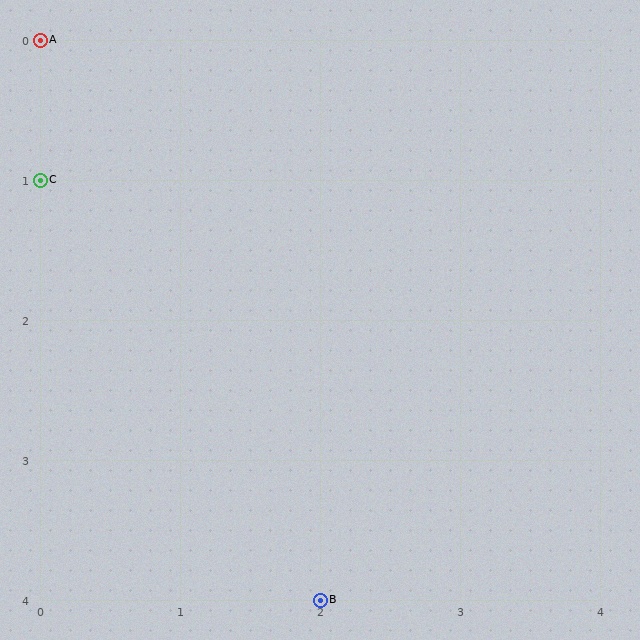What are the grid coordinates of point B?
Point B is at grid coordinates (2, 4).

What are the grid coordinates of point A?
Point A is at grid coordinates (0, 0).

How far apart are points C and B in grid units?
Points C and B are 2 columns and 3 rows apart (about 3.6 grid units diagonally).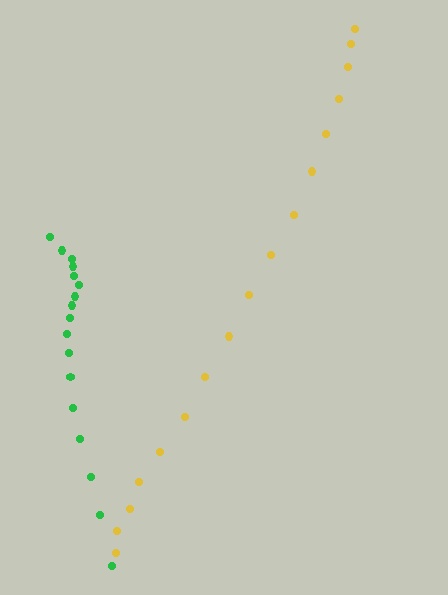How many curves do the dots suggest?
There are 2 distinct paths.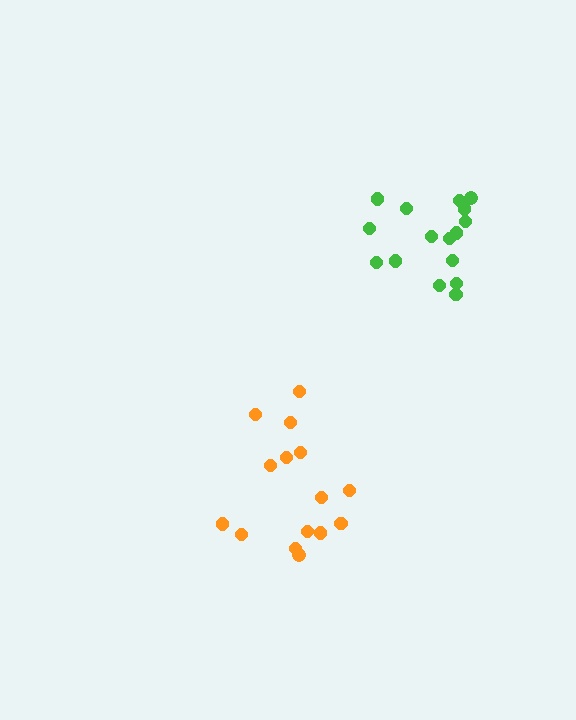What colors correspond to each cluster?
The clusters are colored: orange, green.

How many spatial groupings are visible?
There are 2 spatial groupings.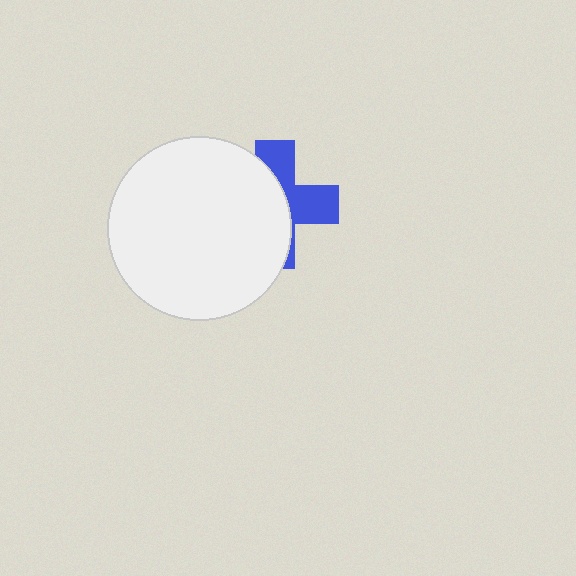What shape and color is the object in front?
The object in front is a white circle.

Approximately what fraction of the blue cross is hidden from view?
Roughly 57% of the blue cross is hidden behind the white circle.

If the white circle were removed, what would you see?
You would see the complete blue cross.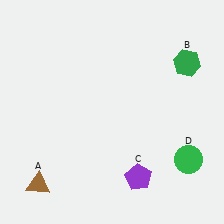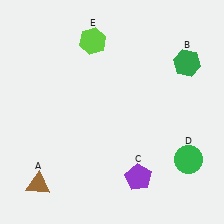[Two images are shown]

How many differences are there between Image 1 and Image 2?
There is 1 difference between the two images.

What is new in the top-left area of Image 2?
A lime hexagon (E) was added in the top-left area of Image 2.